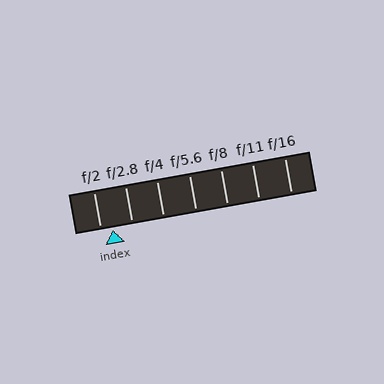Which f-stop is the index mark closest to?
The index mark is closest to f/2.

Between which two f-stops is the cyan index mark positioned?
The index mark is between f/2 and f/2.8.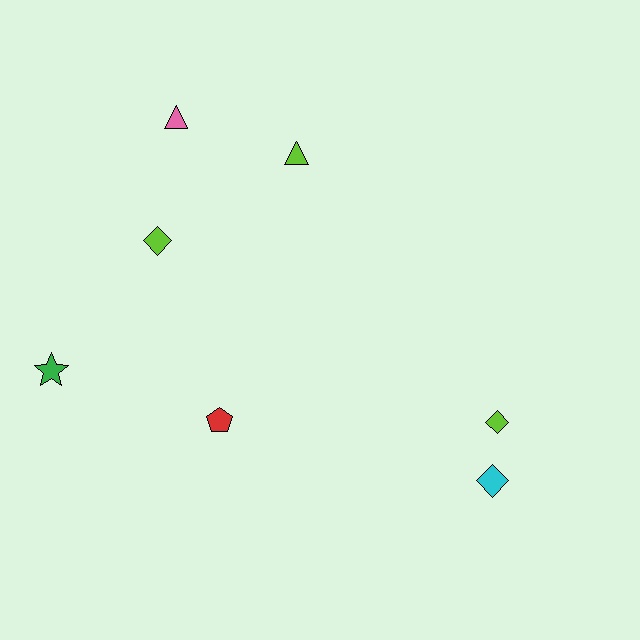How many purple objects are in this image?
There are no purple objects.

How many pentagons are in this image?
There is 1 pentagon.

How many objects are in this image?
There are 7 objects.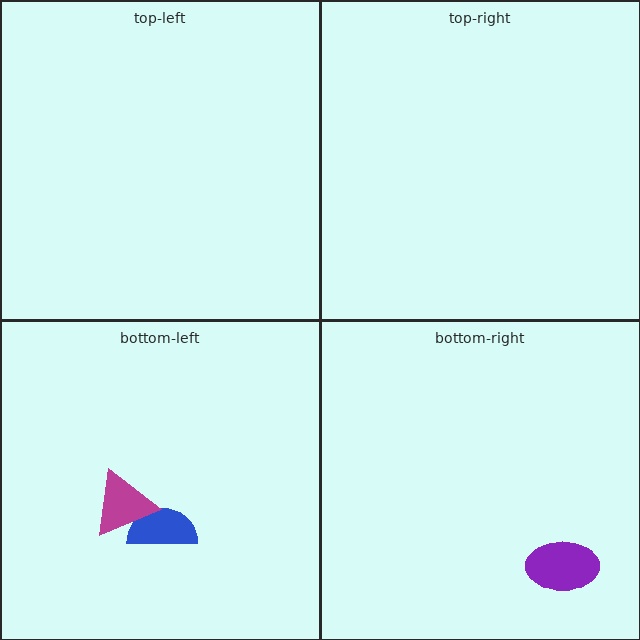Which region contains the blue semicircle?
The bottom-left region.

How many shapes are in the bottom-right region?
1.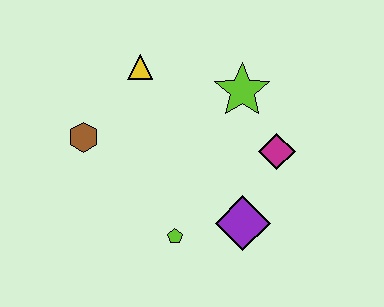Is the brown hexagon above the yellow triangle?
No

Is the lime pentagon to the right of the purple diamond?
No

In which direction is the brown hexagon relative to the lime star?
The brown hexagon is to the left of the lime star.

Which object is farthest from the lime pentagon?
The yellow triangle is farthest from the lime pentagon.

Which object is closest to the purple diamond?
The lime pentagon is closest to the purple diamond.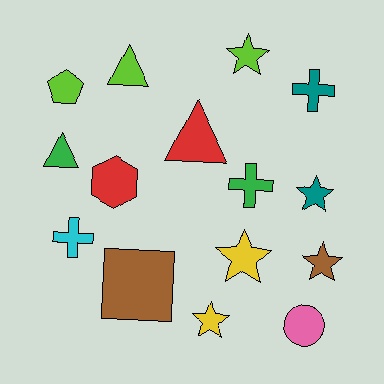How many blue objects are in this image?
There are no blue objects.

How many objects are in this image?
There are 15 objects.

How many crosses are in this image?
There are 3 crosses.